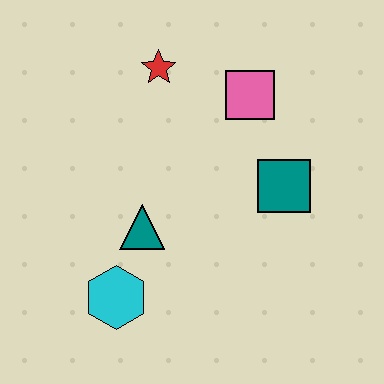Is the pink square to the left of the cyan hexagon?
No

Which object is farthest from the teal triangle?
The pink square is farthest from the teal triangle.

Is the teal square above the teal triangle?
Yes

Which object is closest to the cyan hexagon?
The teal triangle is closest to the cyan hexagon.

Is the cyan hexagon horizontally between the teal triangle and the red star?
No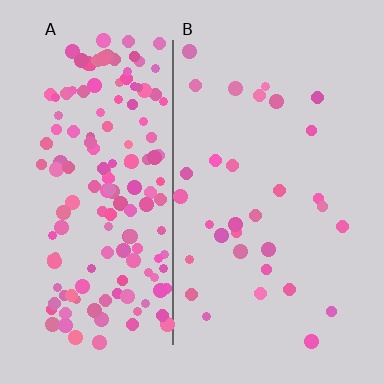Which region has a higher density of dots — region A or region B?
A (the left).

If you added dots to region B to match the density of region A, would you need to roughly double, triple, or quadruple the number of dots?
Approximately quadruple.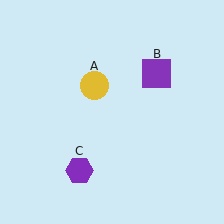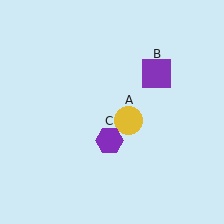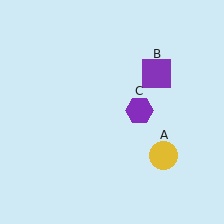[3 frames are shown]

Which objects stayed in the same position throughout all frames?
Purple square (object B) remained stationary.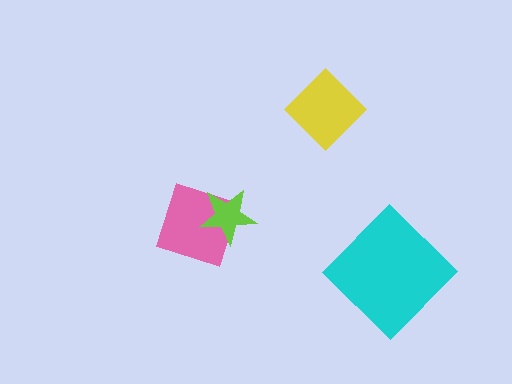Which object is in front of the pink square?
The lime star is in front of the pink square.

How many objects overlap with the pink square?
1 object overlaps with the pink square.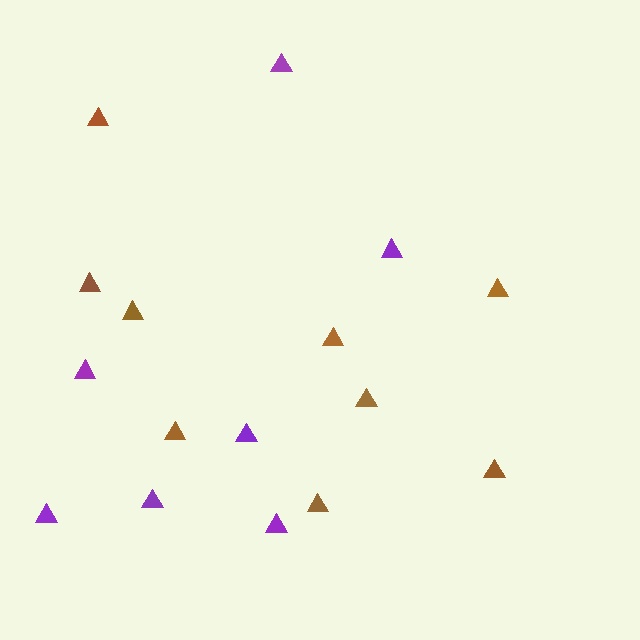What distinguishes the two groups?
There are 2 groups: one group of purple triangles (7) and one group of brown triangles (9).